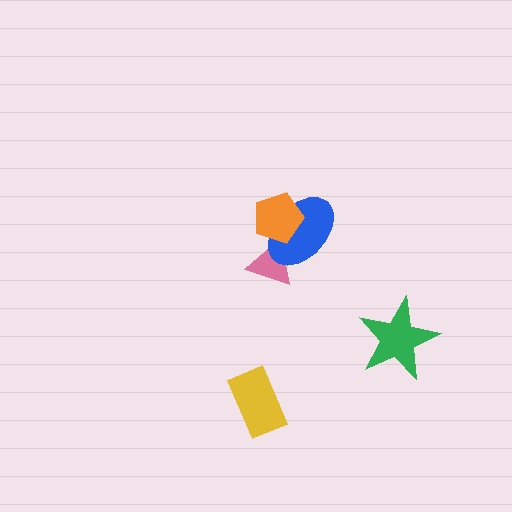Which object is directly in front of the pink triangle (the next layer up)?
The blue ellipse is directly in front of the pink triangle.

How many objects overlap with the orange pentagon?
2 objects overlap with the orange pentagon.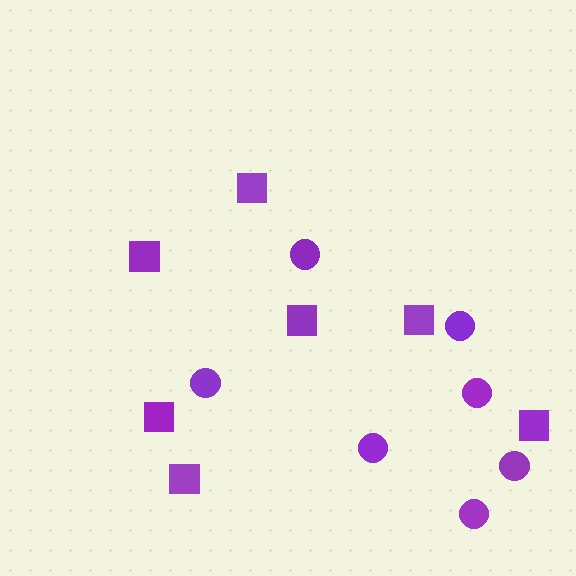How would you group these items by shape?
There are 2 groups: one group of squares (7) and one group of circles (7).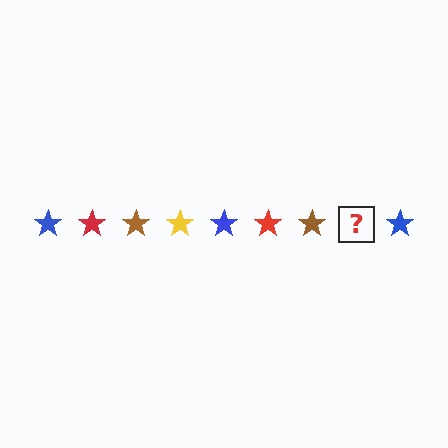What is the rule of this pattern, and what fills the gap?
The rule is that the pattern cycles through blue, red, brown, yellow stars. The gap should be filled with a yellow star.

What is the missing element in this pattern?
The missing element is a yellow star.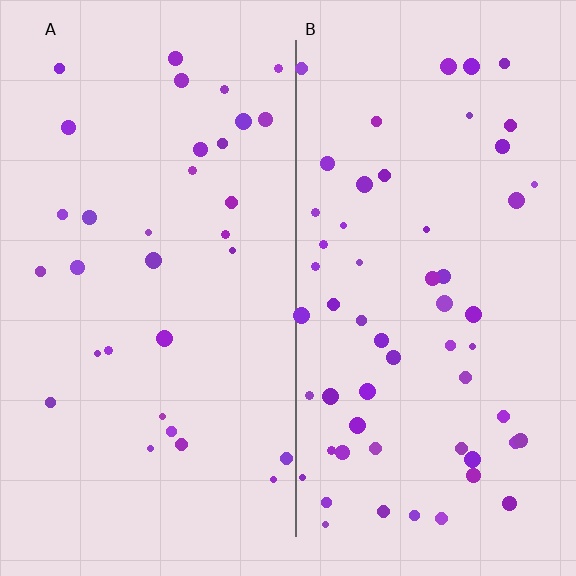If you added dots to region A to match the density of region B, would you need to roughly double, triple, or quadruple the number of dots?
Approximately double.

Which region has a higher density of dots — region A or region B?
B (the right).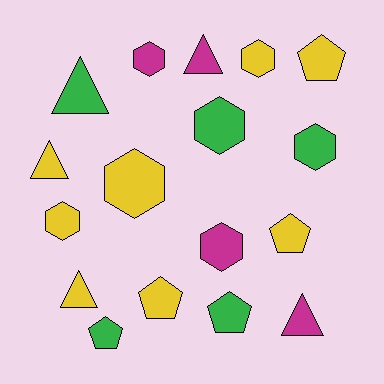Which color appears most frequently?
Yellow, with 8 objects.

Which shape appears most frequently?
Hexagon, with 7 objects.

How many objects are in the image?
There are 17 objects.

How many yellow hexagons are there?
There are 3 yellow hexagons.